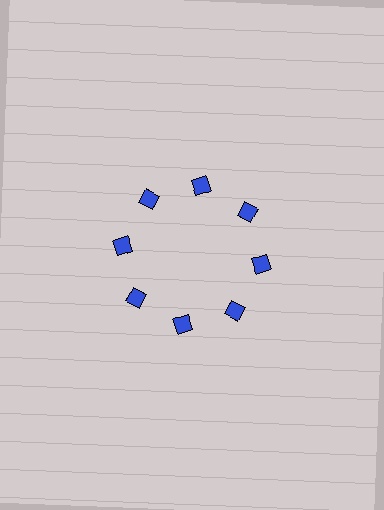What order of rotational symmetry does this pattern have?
This pattern has 8-fold rotational symmetry.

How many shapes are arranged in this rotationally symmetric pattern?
There are 8 shapes, arranged in 8 groups of 1.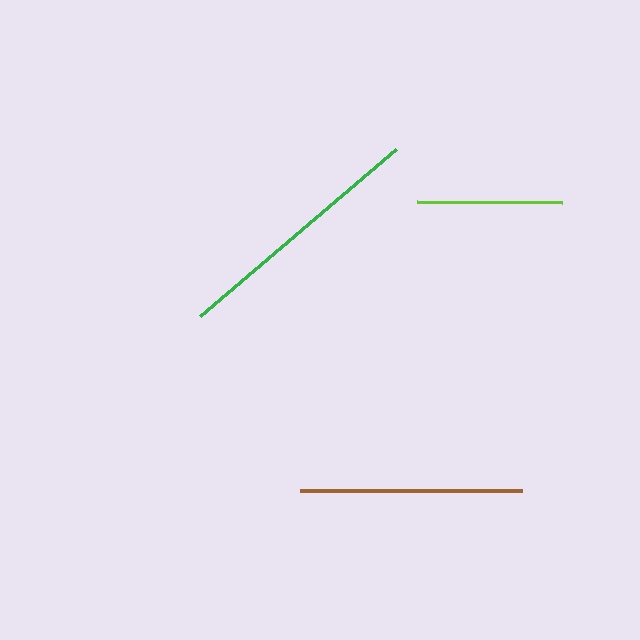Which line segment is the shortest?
The lime line is the shortest at approximately 145 pixels.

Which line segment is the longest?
The green line is the longest at approximately 258 pixels.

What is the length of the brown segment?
The brown segment is approximately 222 pixels long.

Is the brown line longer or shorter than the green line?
The green line is longer than the brown line.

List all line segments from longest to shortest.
From longest to shortest: green, brown, lime.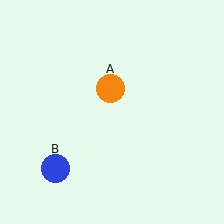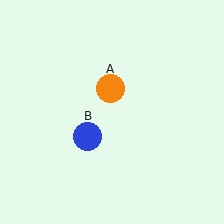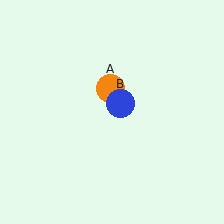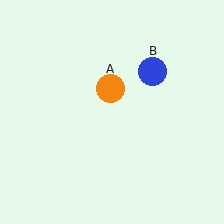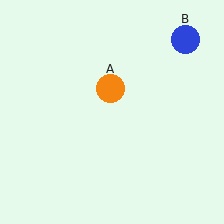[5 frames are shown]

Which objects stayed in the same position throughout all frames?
Orange circle (object A) remained stationary.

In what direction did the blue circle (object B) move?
The blue circle (object B) moved up and to the right.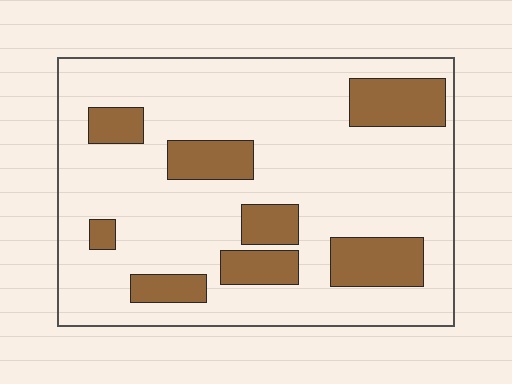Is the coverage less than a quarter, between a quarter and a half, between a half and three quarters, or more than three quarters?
Less than a quarter.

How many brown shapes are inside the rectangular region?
8.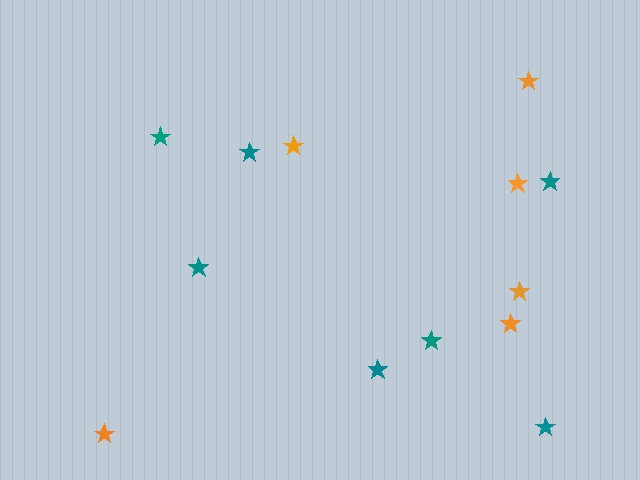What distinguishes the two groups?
There are 2 groups: one group of orange stars (6) and one group of teal stars (7).